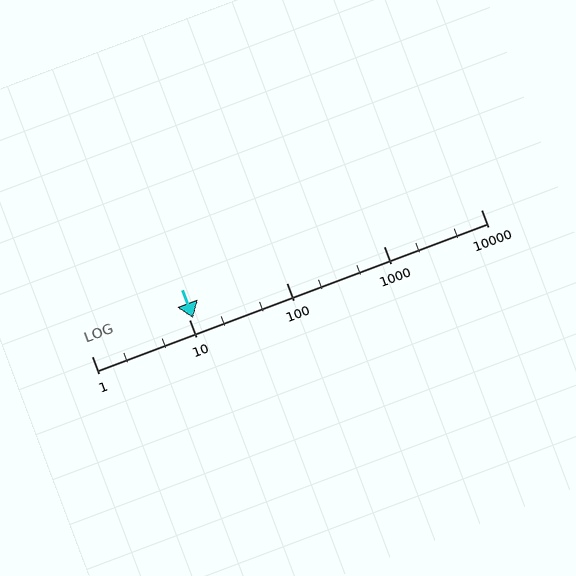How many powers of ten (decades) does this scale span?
The scale spans 4 decades, from 1 to 10000.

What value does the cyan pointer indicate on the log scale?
The pointer indicates approximately 11.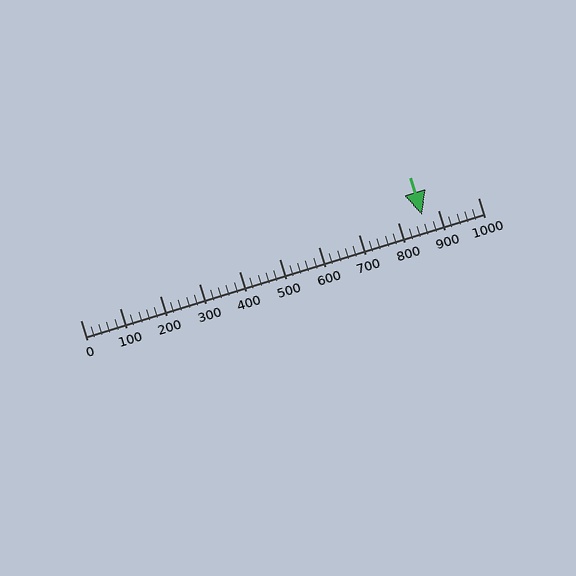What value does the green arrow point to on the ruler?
The green arrow points to approximately 860.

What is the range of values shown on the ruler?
The ruler shows values from 0 to 1000.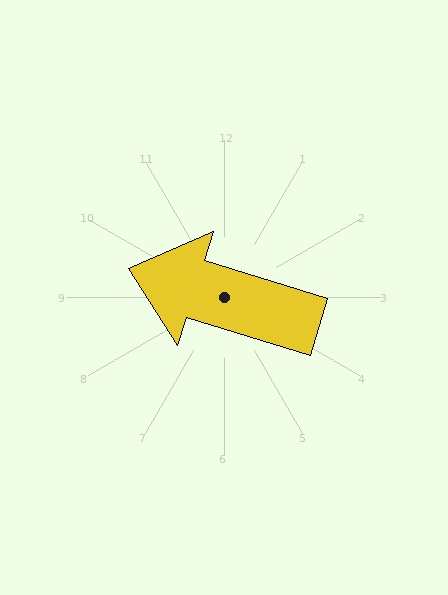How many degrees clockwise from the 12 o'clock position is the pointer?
Approximately 287 degrees.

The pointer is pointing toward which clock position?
Roughly 10 o'clock.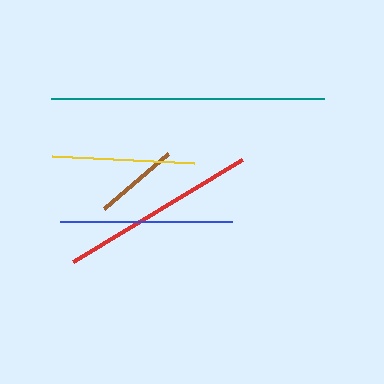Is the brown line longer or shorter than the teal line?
The teal line is longer than the brown line.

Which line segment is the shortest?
The brown line is the shortest at approximately 85 pixels.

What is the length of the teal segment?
The teal segment is approximately 272 pixels long.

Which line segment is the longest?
The teal line is the longest at approximately 272 pixels.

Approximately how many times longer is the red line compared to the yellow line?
The red line is approximately 1.4 times the length of the yellow line.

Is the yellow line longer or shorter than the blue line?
The blue line is longer than the yellow line.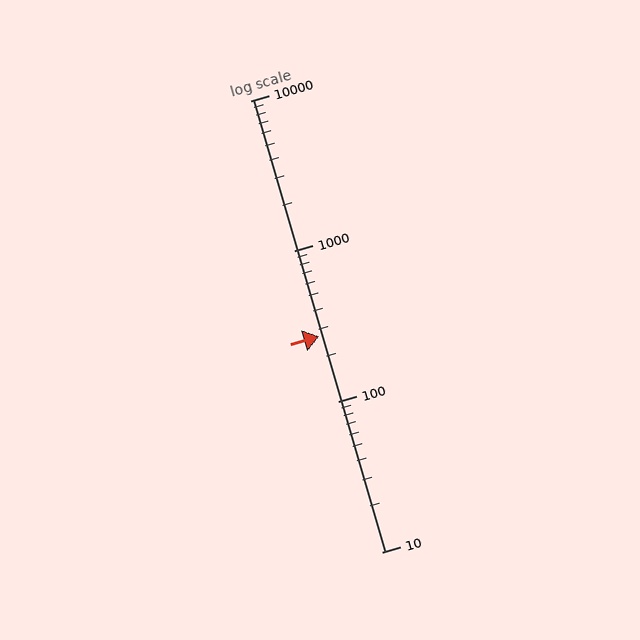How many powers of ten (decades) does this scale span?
The scale spans 3 decades, from 10 to 10000.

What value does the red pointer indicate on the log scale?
The pointer indicates approximately 270.